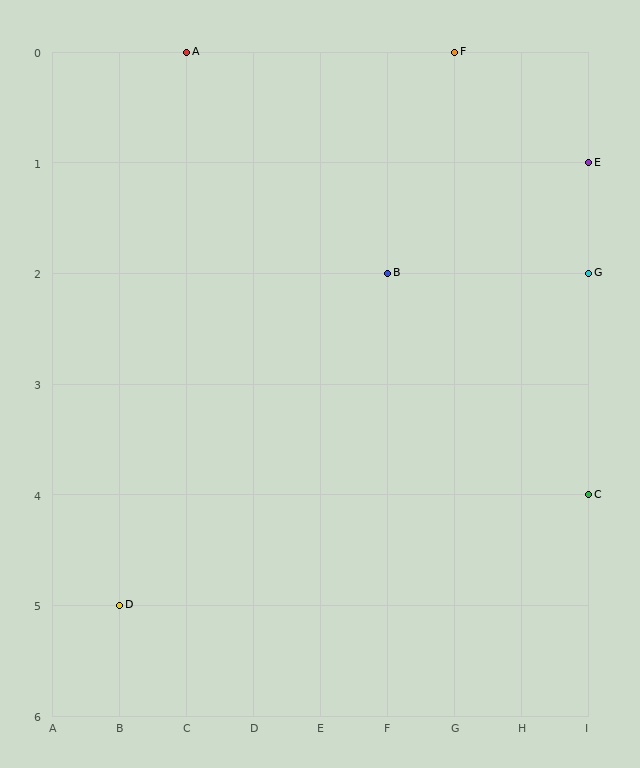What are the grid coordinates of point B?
Point B is at grid coordinates (F, 2).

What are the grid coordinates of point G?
Point G is at grid coordinates (I, 2).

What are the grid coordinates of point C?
Point C is at grid coordinates (I, 4).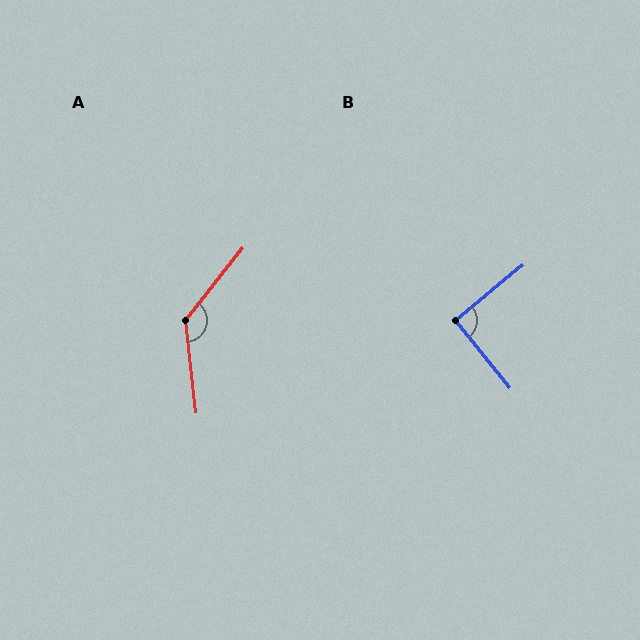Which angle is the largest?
A, at approximately 135 degrees.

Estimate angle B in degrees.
Approximately 91 degrees.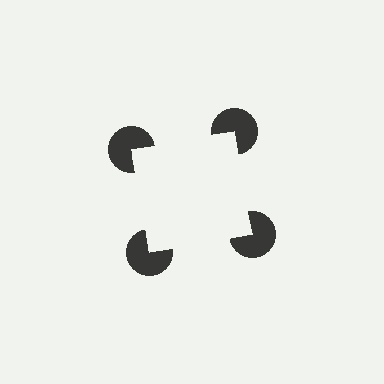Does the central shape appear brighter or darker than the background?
It typically appears slightly brighter than the background, even though no actual brightness change is drawn.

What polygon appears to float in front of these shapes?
An illusory square — its edges are inferred from the aligned wedge cuts in the pac-man discs, not physically drawn.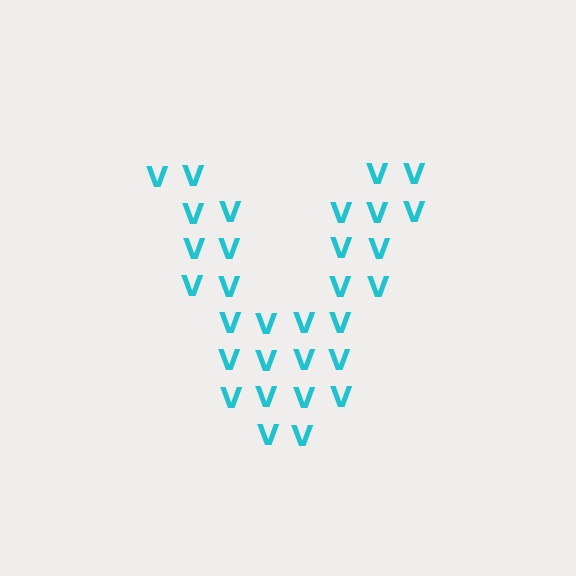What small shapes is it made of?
It is made of small letter V's.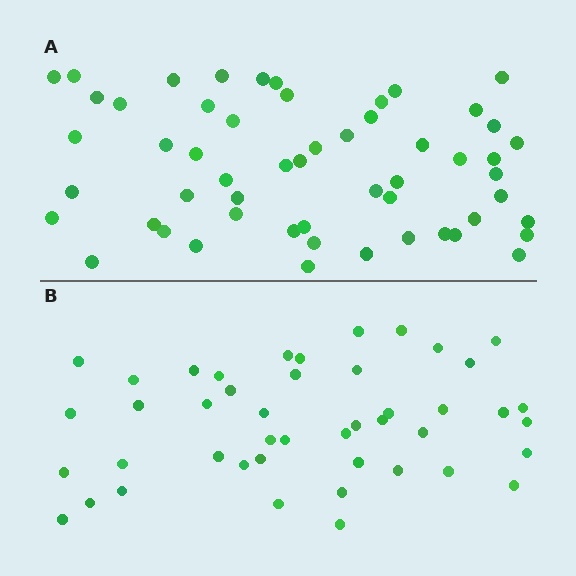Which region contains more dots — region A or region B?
Region A (the top region) has more dots.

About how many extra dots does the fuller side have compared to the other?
Region A has roughly 10 or so more dots than region B.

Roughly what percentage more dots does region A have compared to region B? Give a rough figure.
About 20% more.